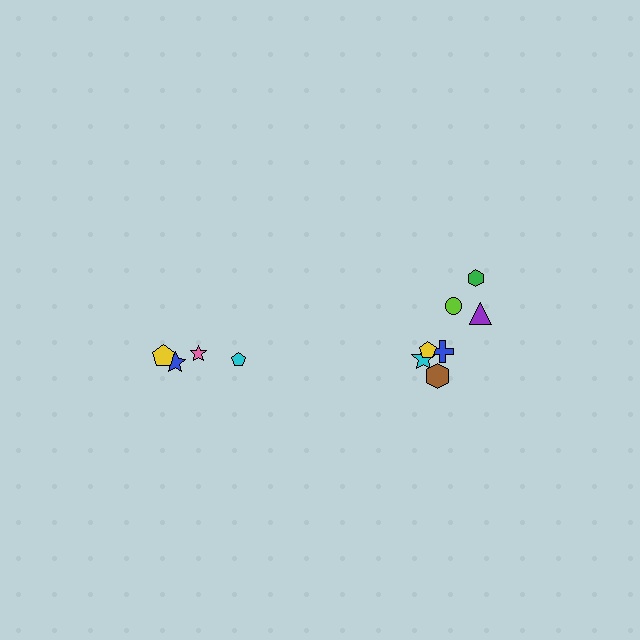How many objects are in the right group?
There are 7 objects.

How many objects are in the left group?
There are 4 objects.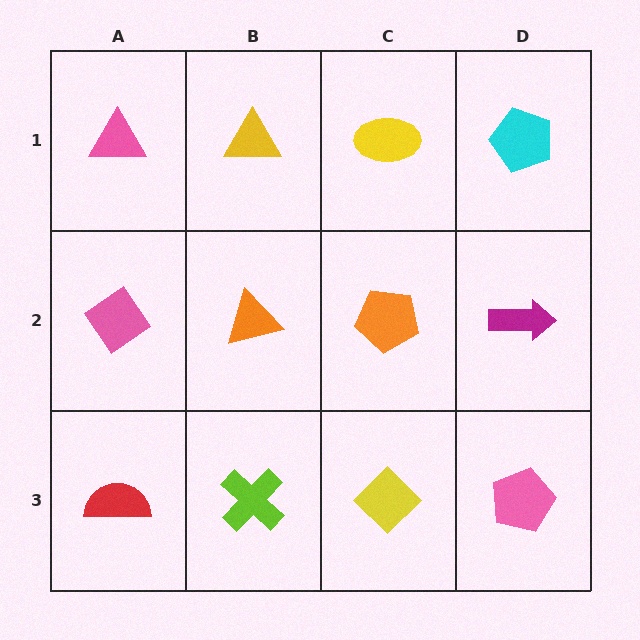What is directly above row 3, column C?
An orange pentagon.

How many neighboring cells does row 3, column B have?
3.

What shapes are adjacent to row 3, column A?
A pink diamond (row 2, column A), a lime cross (row 3, column B).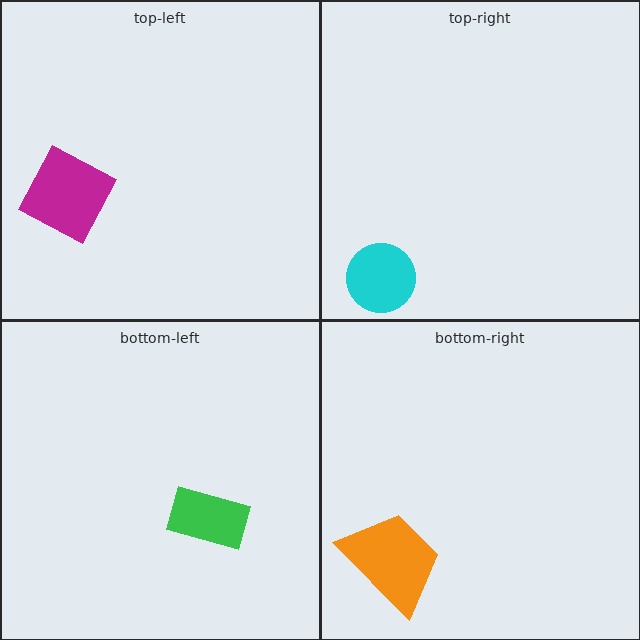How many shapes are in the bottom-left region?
1.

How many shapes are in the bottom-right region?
1.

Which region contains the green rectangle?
The bottom-left region.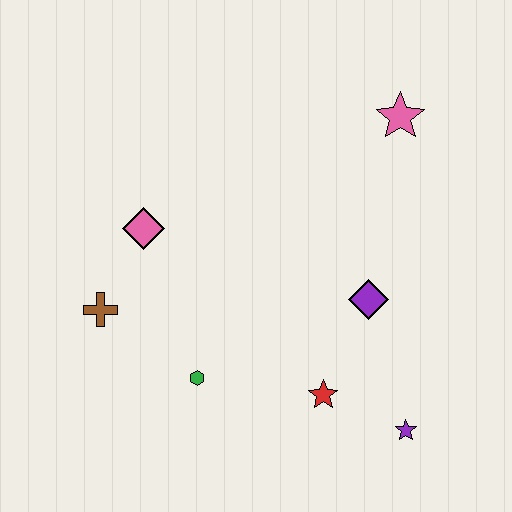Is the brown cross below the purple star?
No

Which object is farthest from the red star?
The pink star is farthest from the red star.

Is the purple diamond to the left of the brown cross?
No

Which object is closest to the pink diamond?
The brown cross is closest to the pink diamond.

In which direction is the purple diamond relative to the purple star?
The purple diamond is above the purple star.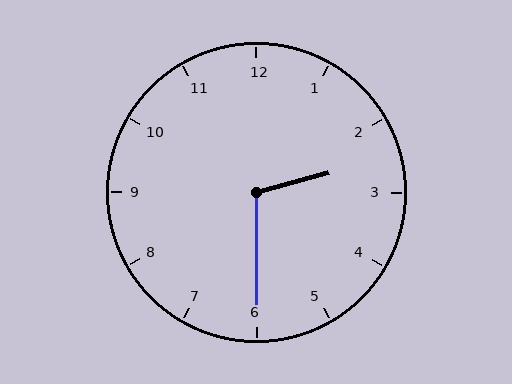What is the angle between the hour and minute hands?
Approximately 105 degrees.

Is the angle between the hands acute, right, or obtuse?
It is obtuse.